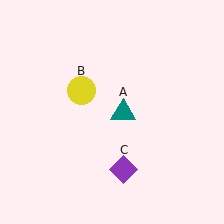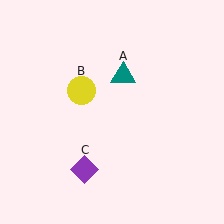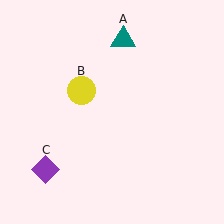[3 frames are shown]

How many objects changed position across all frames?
2 objects changed position: teal triangle (object A), purple diamond (object C).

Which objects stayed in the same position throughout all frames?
Yellow circle (object B) remained stationary.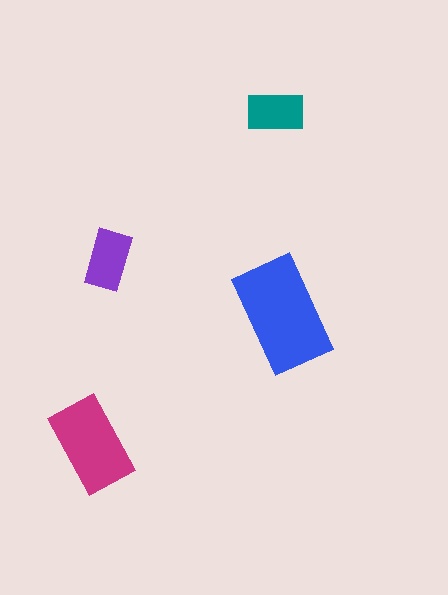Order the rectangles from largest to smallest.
the blue one, the magenta one, the purple one, the teal one.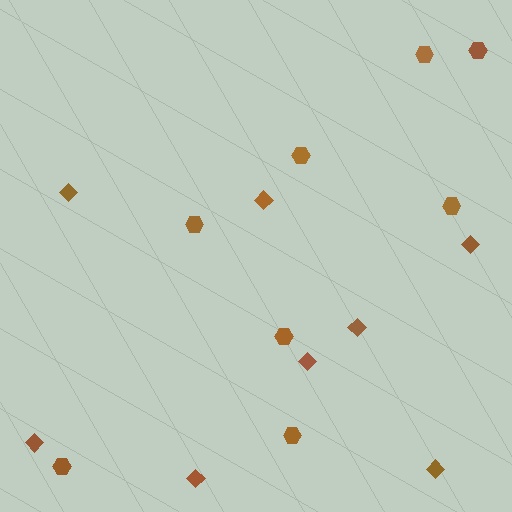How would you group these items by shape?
There are 2 groups: one group of hexagons (8) and one group of diamonds (8).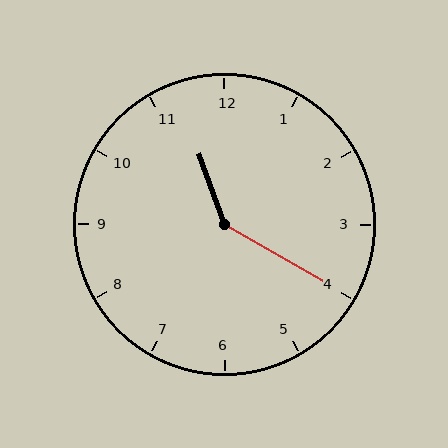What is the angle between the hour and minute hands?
Approximately 140 degrees.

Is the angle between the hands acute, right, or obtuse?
It is obtuse.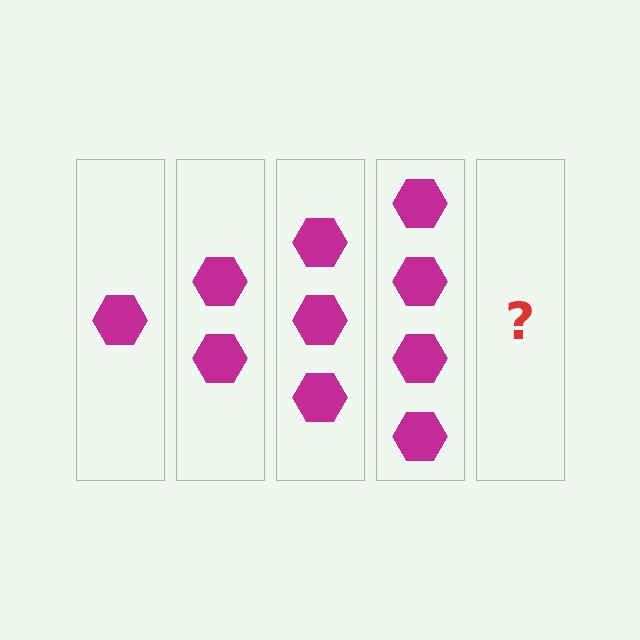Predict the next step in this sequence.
The next step is 5 hexagons.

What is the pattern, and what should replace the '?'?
The pattern is that each step adds one more hexagon. The '?' should be 5 hexagons.